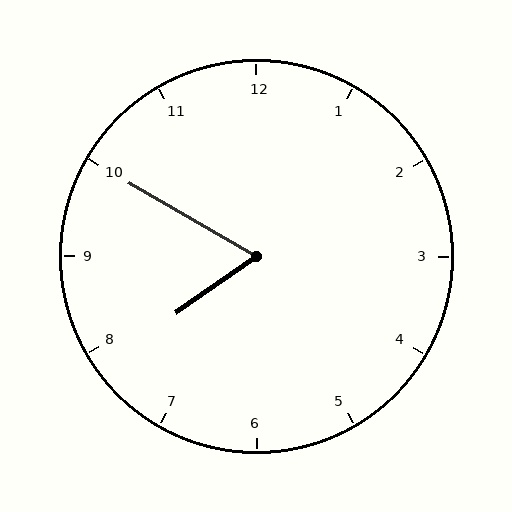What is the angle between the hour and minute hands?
Approximately 65 degrees.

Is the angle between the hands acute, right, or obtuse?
It is acute.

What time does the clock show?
7:50.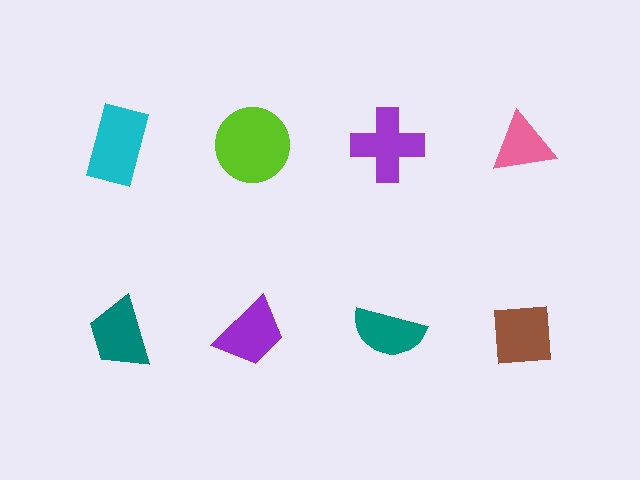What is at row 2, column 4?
A brown square.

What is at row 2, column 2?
A purple trapezoid.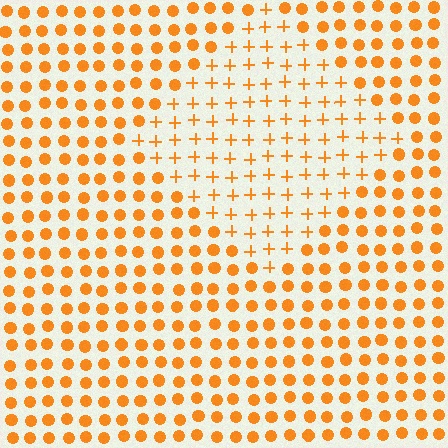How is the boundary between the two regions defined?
The boundary is defined by a change in element shape: plus signs inside vs. circles outside. All elements share the same color and spacing.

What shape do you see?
I see a diamond.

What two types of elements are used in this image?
The image uses plus signs inside the diamond region and circles outside it.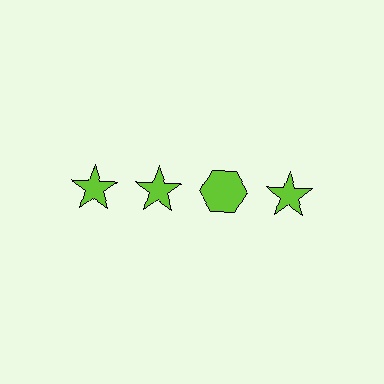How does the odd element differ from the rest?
It has a different shape: hexagon instead of star.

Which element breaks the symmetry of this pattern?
The lime hexagon in the top row, center column breaks the symmetry. All other shapes are lime stars.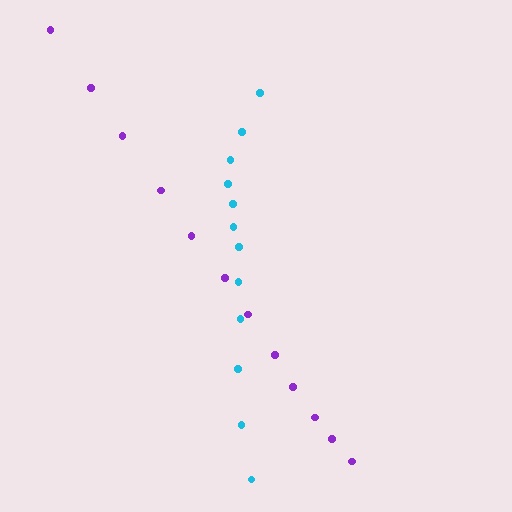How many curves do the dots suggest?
There are 2 distinct paths.